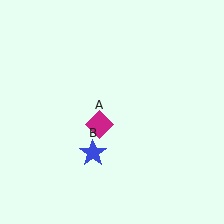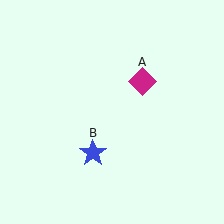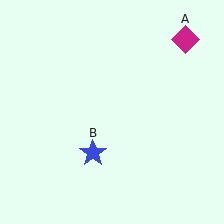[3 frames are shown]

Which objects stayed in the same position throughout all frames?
Blue star (object B) remained stationary.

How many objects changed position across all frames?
1 object changed position: magenta diamond (object A).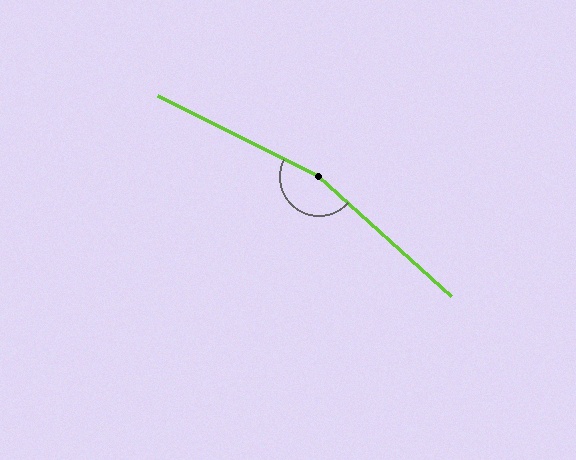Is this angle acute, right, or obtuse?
It is obtuse.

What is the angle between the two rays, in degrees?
Approximately 165 degrees.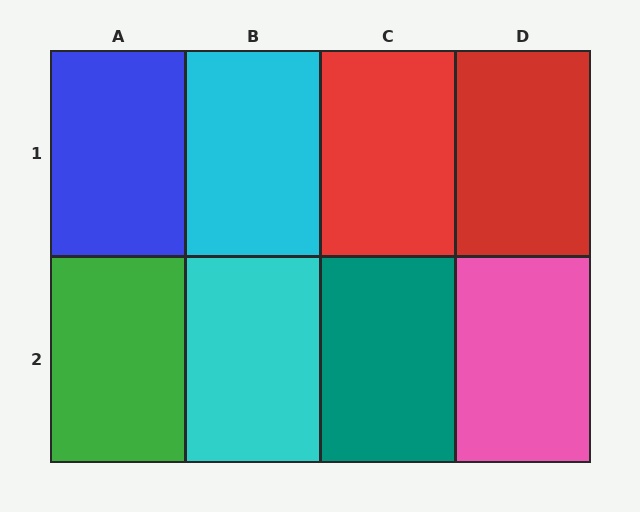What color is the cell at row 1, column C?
Red.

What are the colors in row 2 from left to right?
Green, cyan, teal, pink.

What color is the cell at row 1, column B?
Cyan.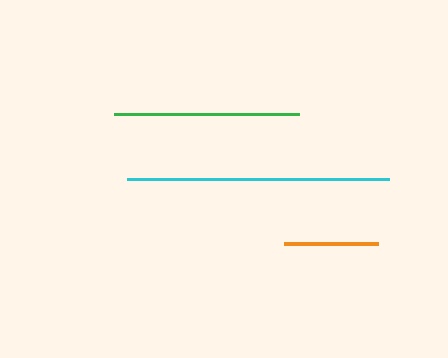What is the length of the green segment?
The green segment is approximately 184 pixels long.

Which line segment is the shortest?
The orange line is the shortest at approximately 94 pixels.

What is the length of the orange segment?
The orange segment is approximately 94 pixels long.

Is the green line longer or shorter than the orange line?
The green line is longer than the orange line.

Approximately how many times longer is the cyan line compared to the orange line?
The cyan line is approximately 2.8 times the length of the orange line.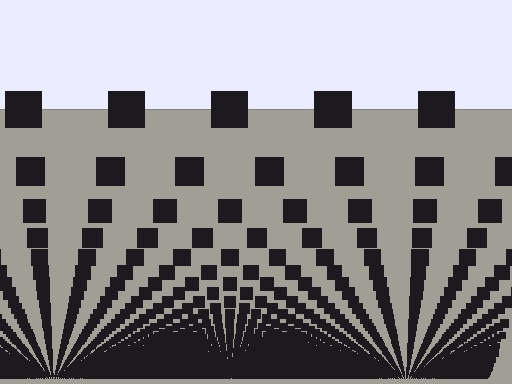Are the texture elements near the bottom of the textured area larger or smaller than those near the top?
Smaller. The gradient is inverted — elements near the bottom are smaller and denser.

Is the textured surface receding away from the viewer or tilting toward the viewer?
The surface appears to tilt toward the viewer. Texture elements get larger and sparser toward the top.